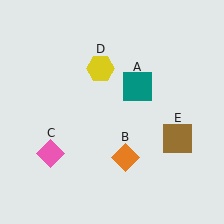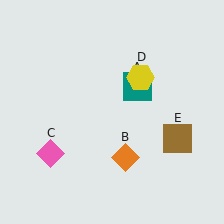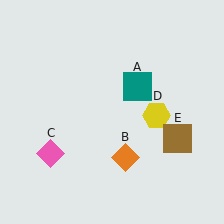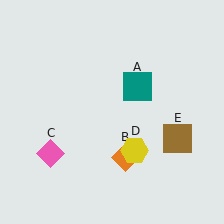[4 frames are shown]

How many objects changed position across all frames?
1 object changed position: yellow hexagon (object D).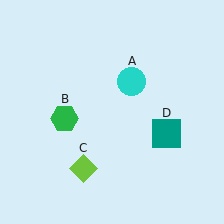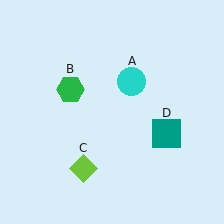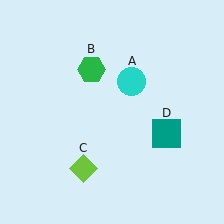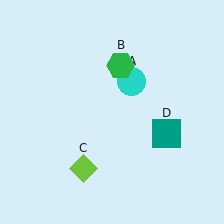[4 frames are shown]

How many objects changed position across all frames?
1 object changed position: green hexagon (object B).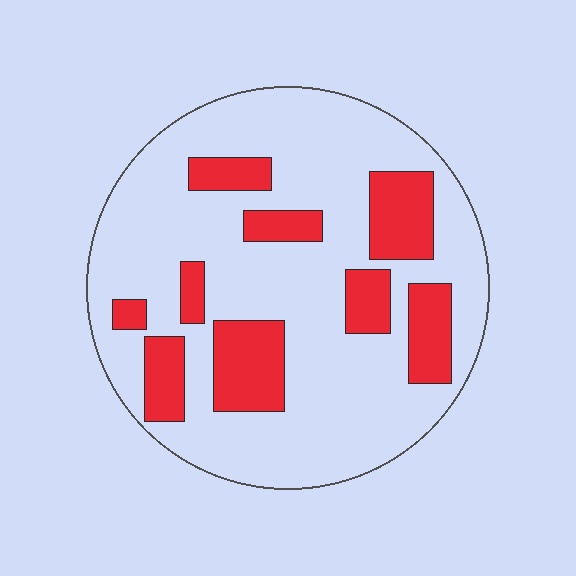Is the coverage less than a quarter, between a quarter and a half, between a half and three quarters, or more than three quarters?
Less than a quarter.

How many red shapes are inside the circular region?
9.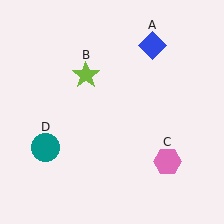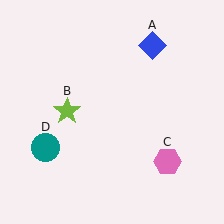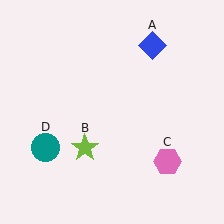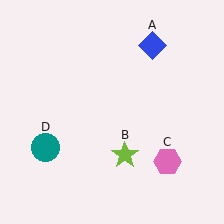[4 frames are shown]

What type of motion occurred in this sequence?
The lime star (object B) rotated counterclockwise around the center of the scene.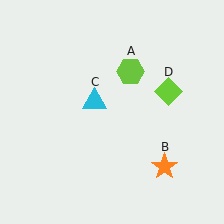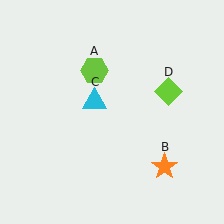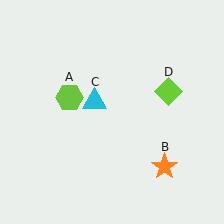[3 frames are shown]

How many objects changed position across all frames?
1 object changed position: lime hexagon (object A).